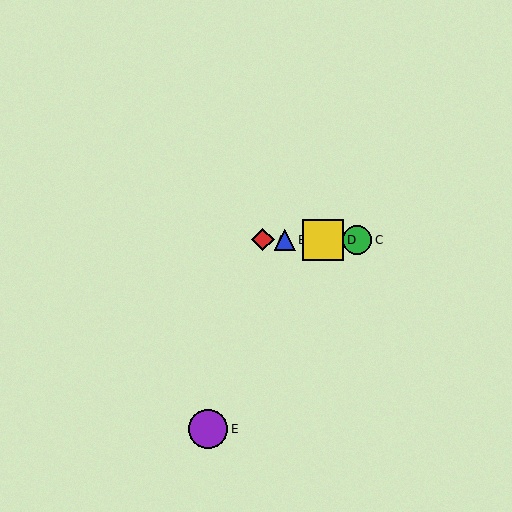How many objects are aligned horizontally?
4 objects (A, B, C, D) are aligned horizontally.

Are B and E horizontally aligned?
No, B is at y≈240 and E is at y≈429.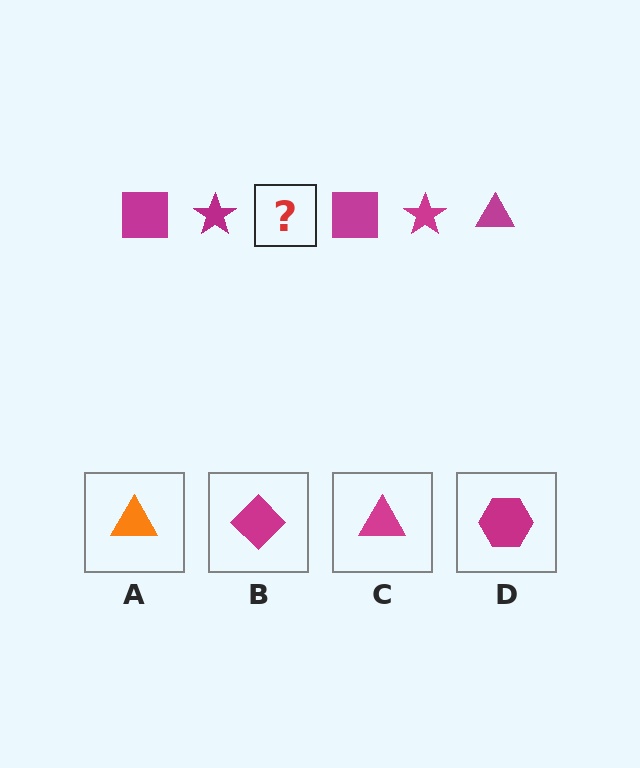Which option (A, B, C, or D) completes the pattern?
C.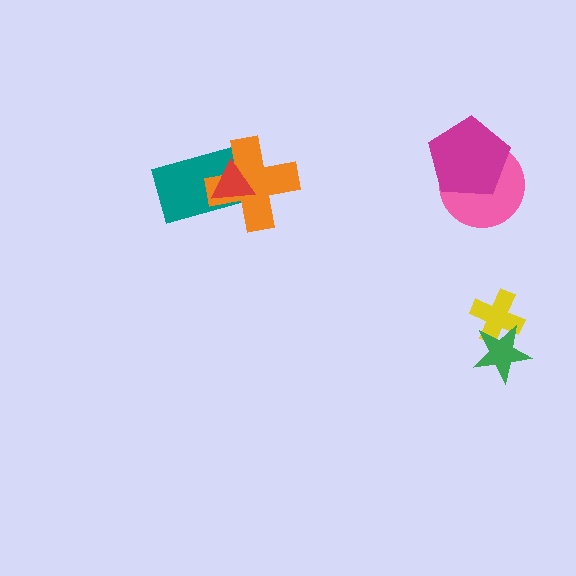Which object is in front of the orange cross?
The red triangle is in front of the orange cross.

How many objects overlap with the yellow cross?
1 object overlaps with the yellow cross.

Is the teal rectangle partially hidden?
Yes, it is partially covered by another shape.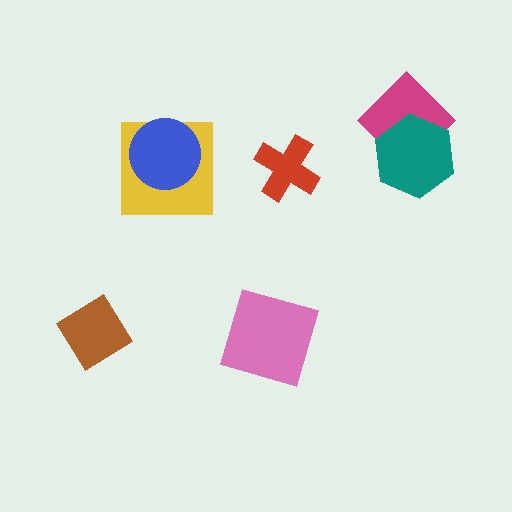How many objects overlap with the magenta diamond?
1 object overlaps with the magenta diamond.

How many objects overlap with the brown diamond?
0 objects overlap with the brown diamond.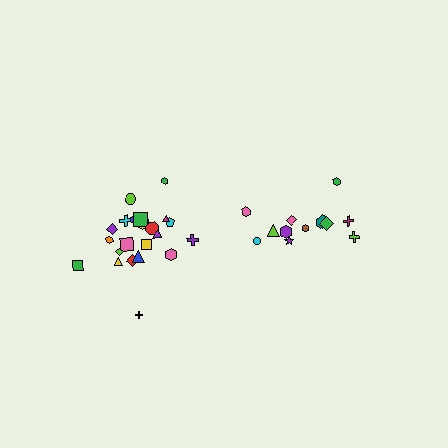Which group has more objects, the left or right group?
The left group.